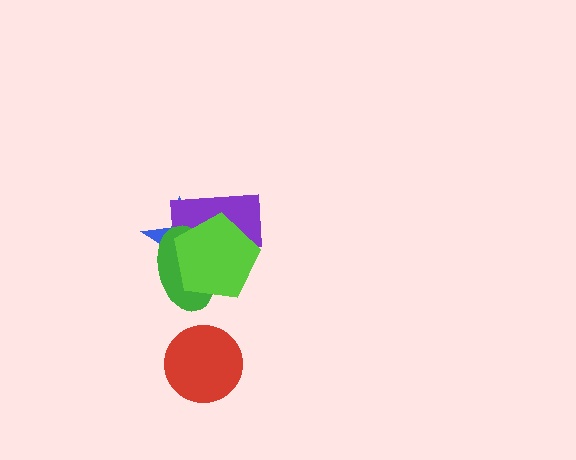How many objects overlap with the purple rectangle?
3 objects overlap with the purple rectangle.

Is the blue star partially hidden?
Yes, it is partially covered by another shape.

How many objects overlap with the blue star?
3 objects overlap with the blue star.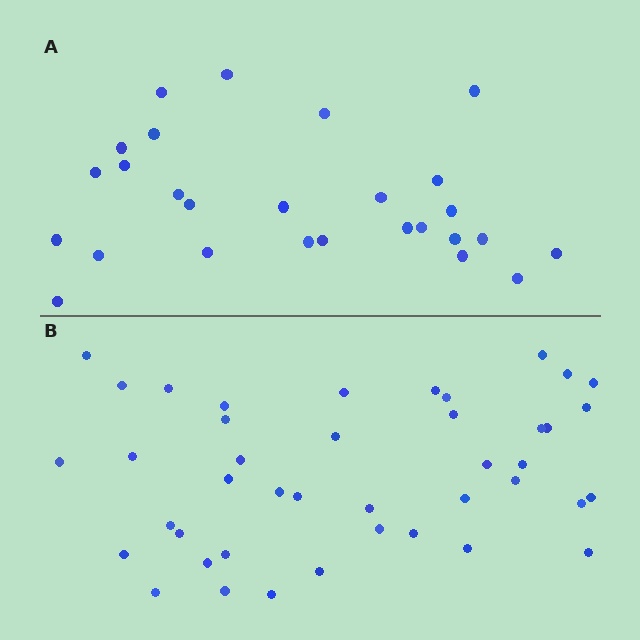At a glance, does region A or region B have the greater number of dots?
Region B (the bottom region) has more dots.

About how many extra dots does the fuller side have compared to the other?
Region B has approximately 15 more dots than region A.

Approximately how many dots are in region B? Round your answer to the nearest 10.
About 40 dots. (The exact count is 42, which rounds to 40.)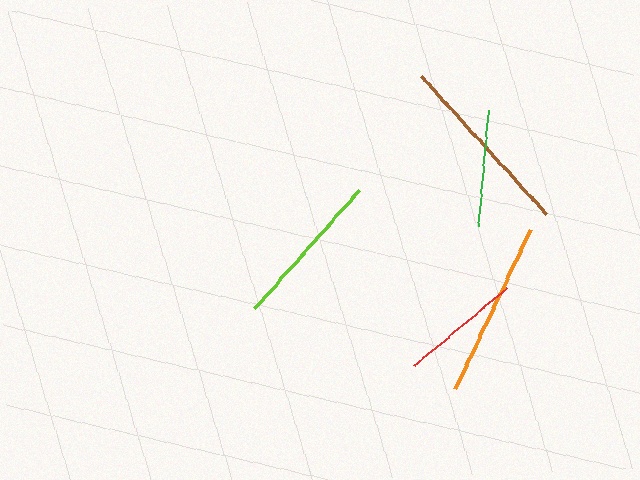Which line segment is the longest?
The brown line is the longest at approximately 186 pixels.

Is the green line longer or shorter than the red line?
The red line is longer than the green line.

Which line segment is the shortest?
The green line is the shortest at approximately 117 pixels.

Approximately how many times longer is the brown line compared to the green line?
The brown line is approximately 1.6 times the length of the green line.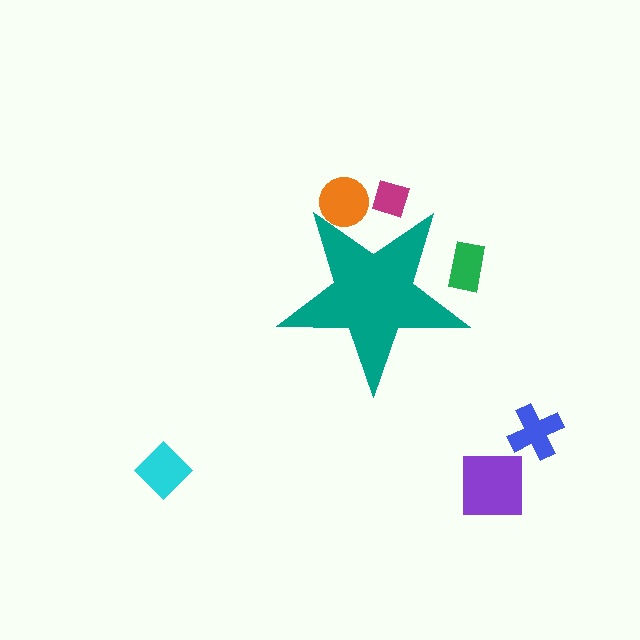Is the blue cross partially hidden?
No, the blue cross is fully visible.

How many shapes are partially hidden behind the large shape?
3 shapes are partially hidden.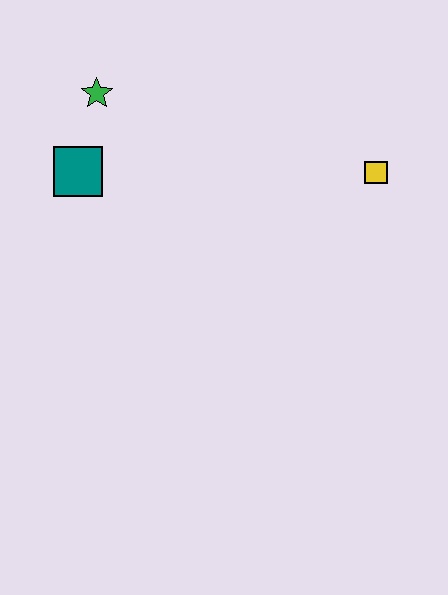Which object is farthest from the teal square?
The yellow square is farthest from the teal square.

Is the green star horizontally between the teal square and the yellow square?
Yes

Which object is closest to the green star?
The teal square is closest to the green star.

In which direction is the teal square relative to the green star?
The teal square is below the green star.